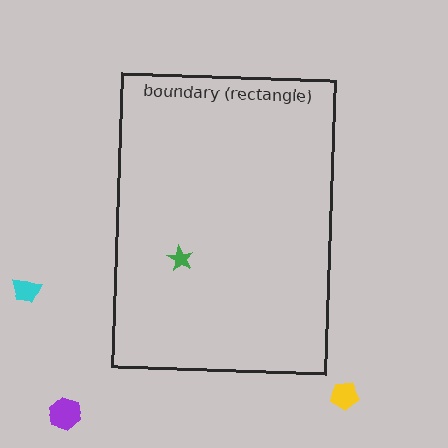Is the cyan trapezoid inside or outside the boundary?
Outside.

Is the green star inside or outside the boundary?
Inside.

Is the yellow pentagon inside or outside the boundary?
Outside.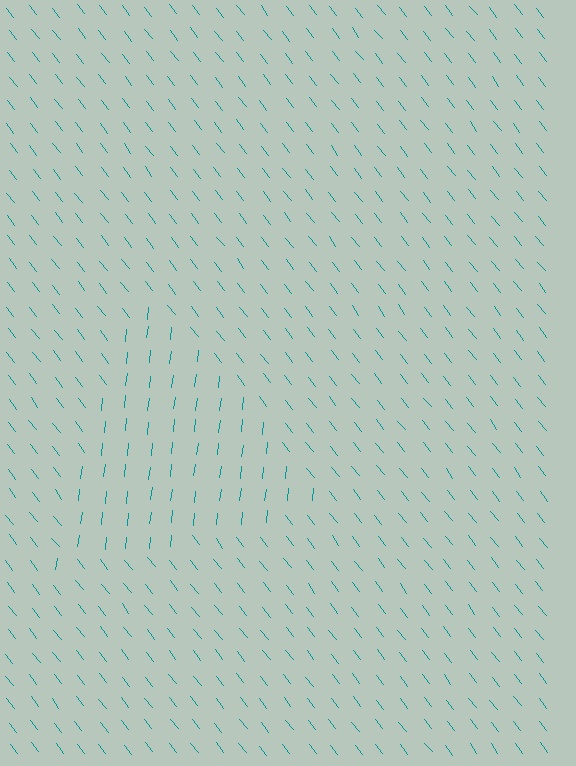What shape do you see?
I see a triangle.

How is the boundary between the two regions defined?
The boundary is defined purely by a change in line orientation (approximately 45 degrees difference). All lines are the same color and thickness.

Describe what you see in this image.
The image is filled with small teal line segments. A triangle region in the image has lines oriented differently from the surrounding lines, creating a visible texture boundary.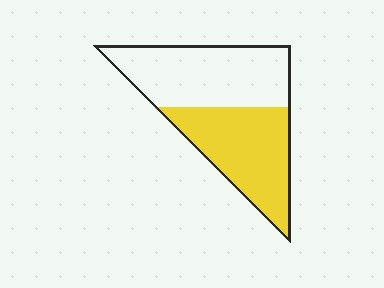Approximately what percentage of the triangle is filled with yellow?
Approximately 45%.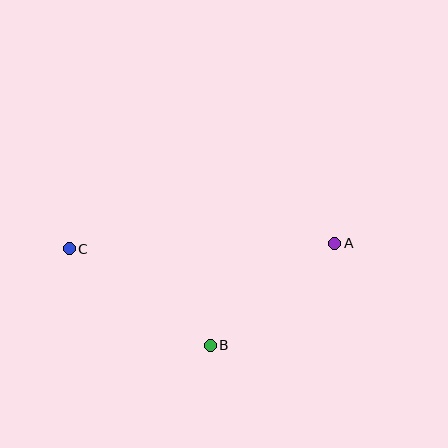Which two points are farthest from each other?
Points A and C are farthest from each other.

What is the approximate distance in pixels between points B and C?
The distance between B and C is approximately 171 pixels.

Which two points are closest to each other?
Points A and B are closest to each other.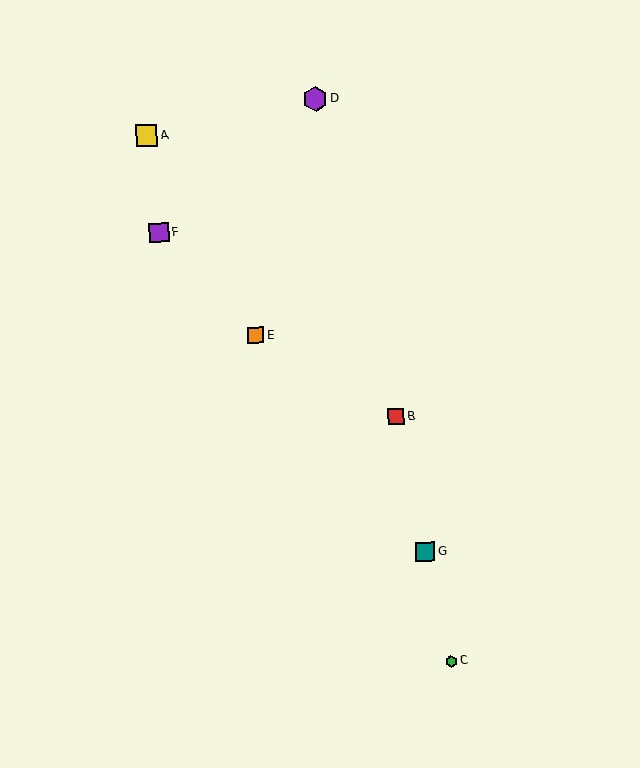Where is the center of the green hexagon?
The center of the green hexagon is at (451, 661).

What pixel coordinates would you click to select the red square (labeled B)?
Click at (396, 417) to select the red square B.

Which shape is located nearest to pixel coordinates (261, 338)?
The orange square (labeled E) at (256, 335) is nearest to that location.